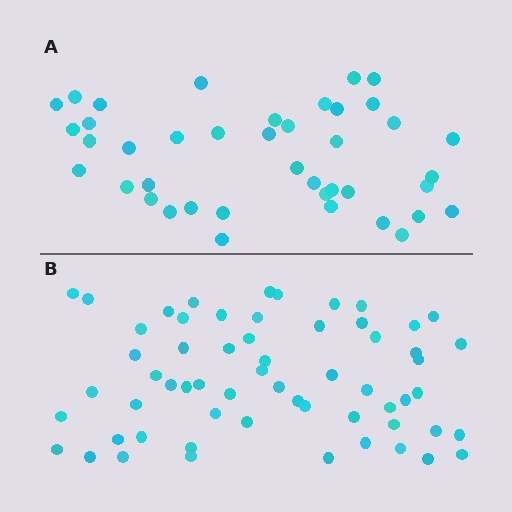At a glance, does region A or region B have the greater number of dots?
Region B (the bottom region) has more dots.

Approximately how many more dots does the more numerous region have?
Region B has approximately 20 more dots than region A.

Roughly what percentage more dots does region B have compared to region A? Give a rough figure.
About 45% more.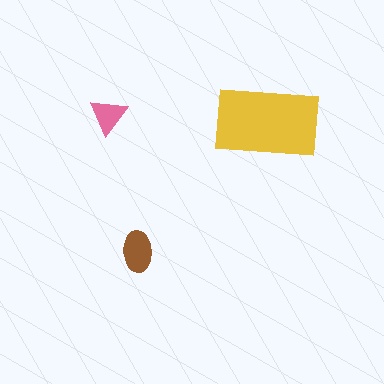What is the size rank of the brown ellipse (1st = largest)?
2nd.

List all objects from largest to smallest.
The yellow rectangle, the brown ellipse, the pink triangle.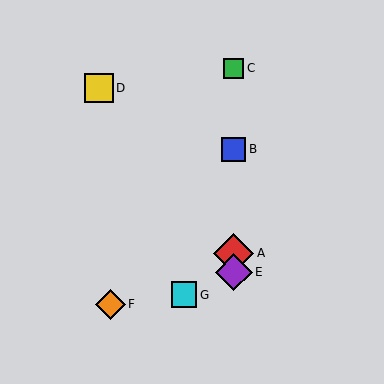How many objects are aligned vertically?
4 objects (A, B, C, E) are aligned vertically.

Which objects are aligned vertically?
Objects A, B, C, E are aligned vertically.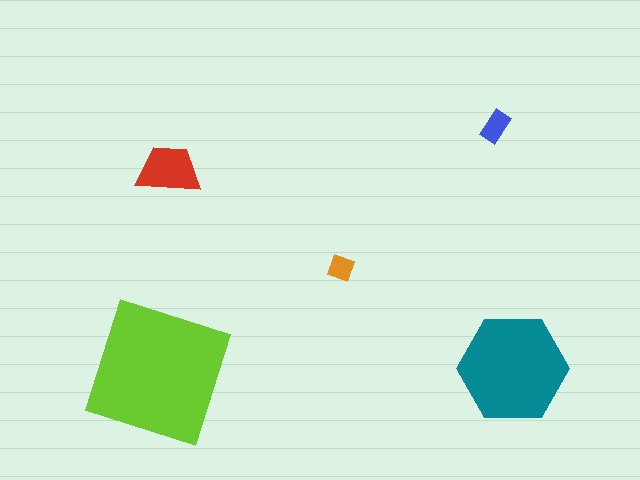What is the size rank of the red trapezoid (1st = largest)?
3rd.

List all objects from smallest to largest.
The orange diamond, the blue rectangle, the red trapezoid, the teal hexagon, the lime square.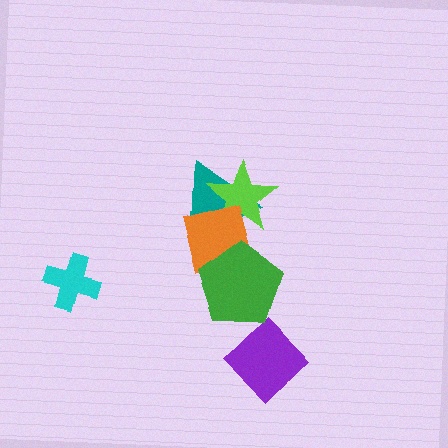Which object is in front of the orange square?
The green pentagon is in front of the orange square.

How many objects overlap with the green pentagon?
1 object overlaps with the green pentagon.